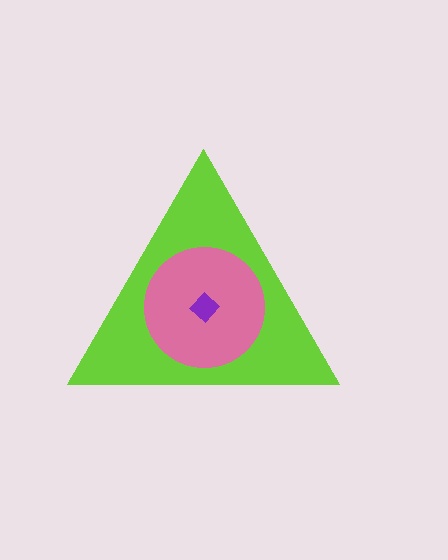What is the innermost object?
The purple diamond.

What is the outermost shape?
The lime triangle.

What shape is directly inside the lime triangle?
The pink circle.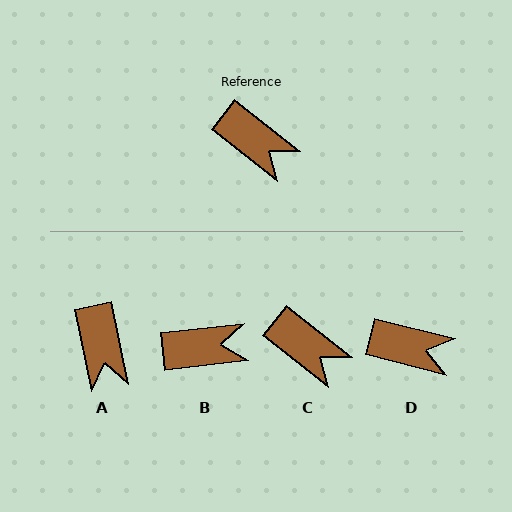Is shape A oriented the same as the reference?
No, it is off by about 40 degrees.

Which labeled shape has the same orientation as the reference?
C.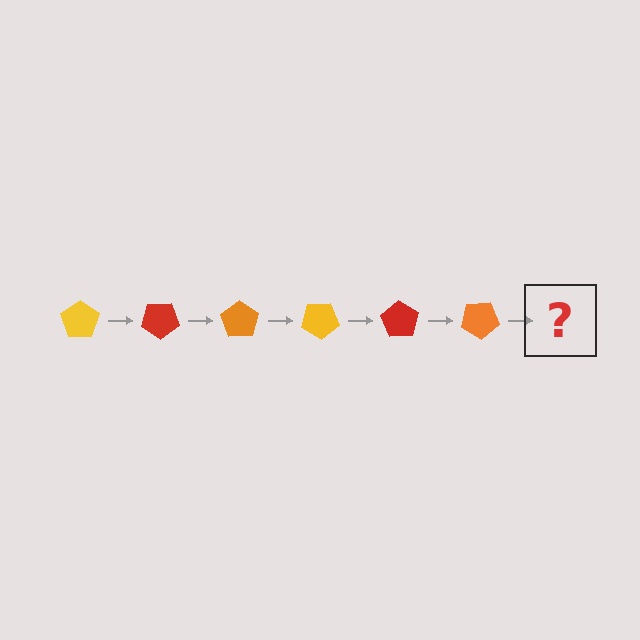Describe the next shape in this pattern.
It should be a yellow pentagon, rotated 210 degrees from the start.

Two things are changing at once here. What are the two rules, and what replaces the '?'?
The two rules are that it rotates 35 degrees each step and the color cycles through yellow, red, and orange. The '?' should be a yellow pentagon, rotated 210 degrees from the start.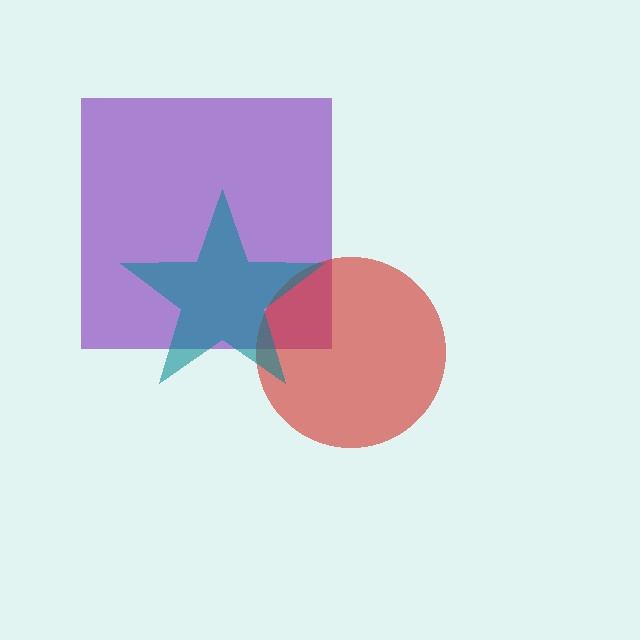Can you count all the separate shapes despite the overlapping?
Yes, there are 3 separate shapes.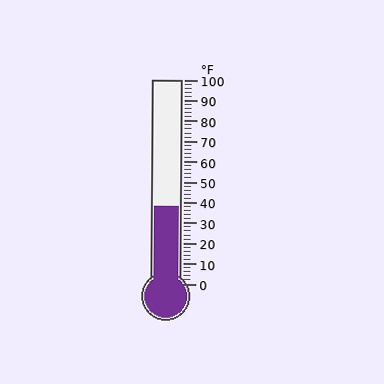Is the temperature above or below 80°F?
The temperature is below 80°F.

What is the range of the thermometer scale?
The thermometer scale ranges from 0°F to 100°F.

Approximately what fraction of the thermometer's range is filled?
The thermometer is filled to approximately 40% of its range.